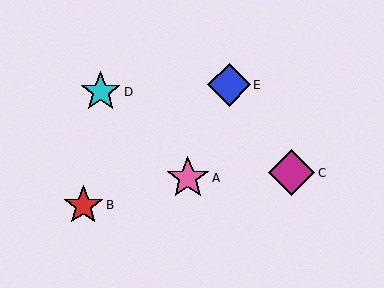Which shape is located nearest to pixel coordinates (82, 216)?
The red star (labeled B) at (83, 205) is nearest to that location.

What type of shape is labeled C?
Shape C is a magenta diamond.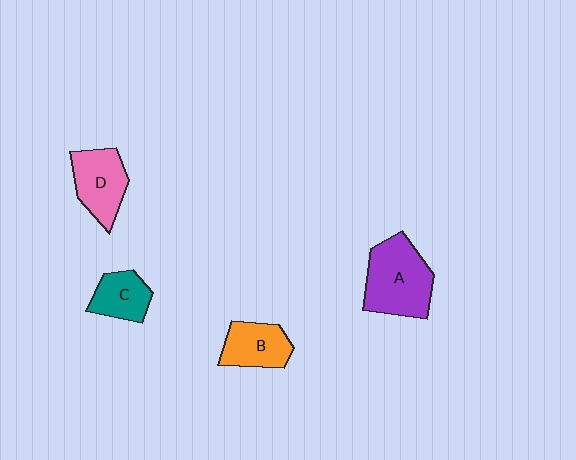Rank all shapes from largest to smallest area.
From largest to smallest: A (purple), D (pink), B (orange), C (teal).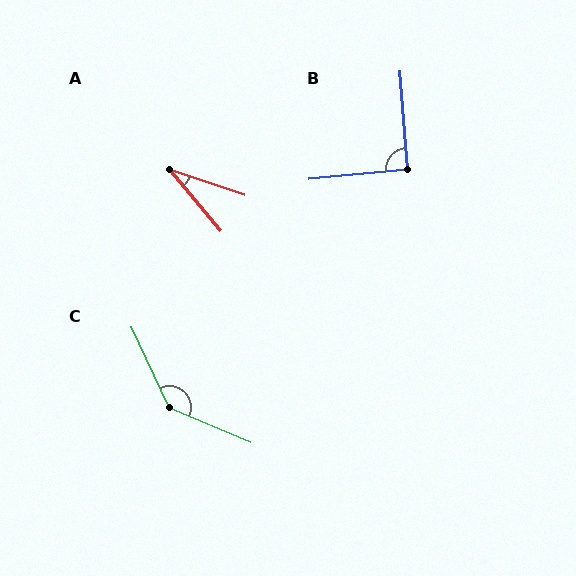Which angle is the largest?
C, at approximately 138 degrees.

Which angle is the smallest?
A, at approximately 31 degrees.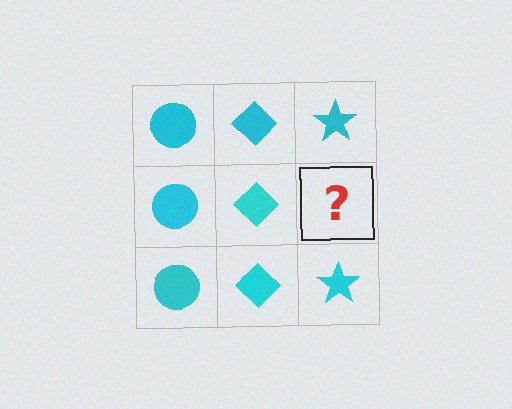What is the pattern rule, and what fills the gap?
The rule is that each column has a consistent shape. The gap should be filled with a cyan star.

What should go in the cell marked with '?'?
The missing cell should contain a cyan star.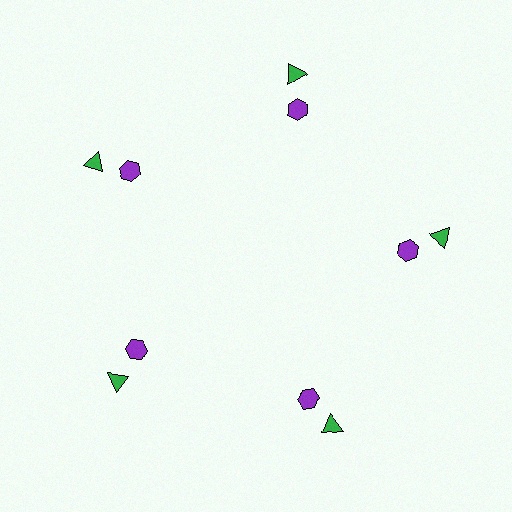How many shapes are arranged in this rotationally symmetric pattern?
There are 10 shapes, arranged in 5 groups of 2.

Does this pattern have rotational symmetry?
Yes, this pattern has 5-fold rotational symmetry. It looks the same after rotating 72 degrees around the center.